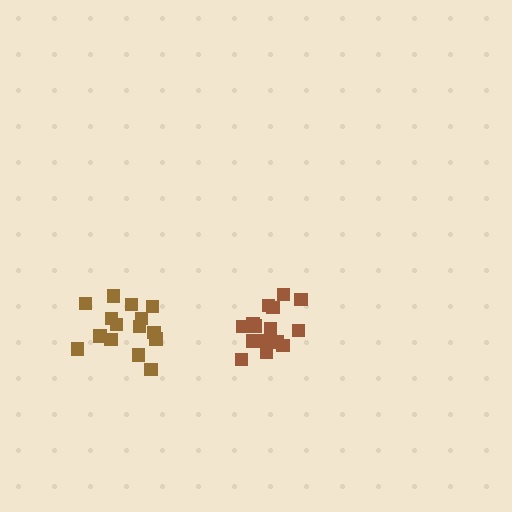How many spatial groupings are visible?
There are 2 spatial groupings.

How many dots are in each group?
Group 1: 16 dots, Group 2: 15 dots (31 total).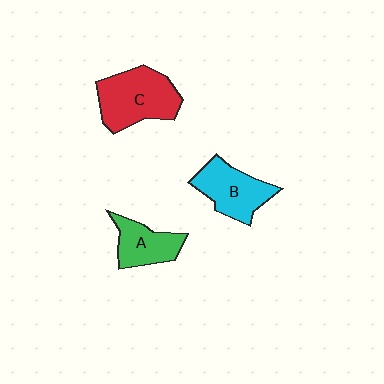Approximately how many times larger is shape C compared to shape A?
Approximately 1.6 times.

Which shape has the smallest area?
Shape A (green).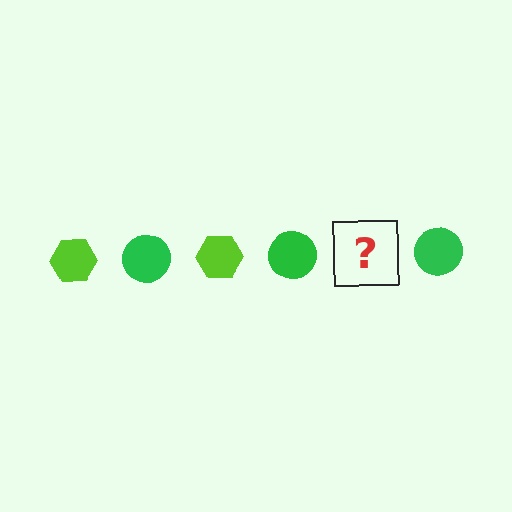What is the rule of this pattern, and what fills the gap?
The rule is that the pattern alternates between lime hexagon and green circle. The gap should be filled with a lime hexagon.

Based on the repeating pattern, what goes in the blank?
The blank should be a lime hexagon.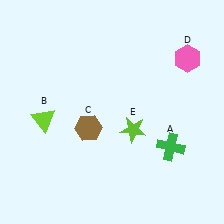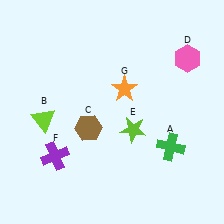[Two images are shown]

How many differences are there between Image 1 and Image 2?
There are 2 differences between the two images.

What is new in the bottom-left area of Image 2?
A purple cross (F) was added in the bottom-left area of Image 2.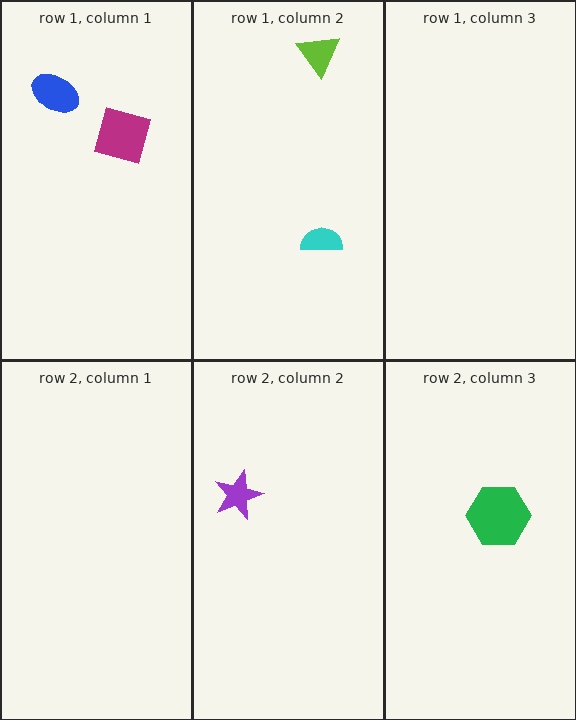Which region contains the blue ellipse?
The row 1, column 1 region.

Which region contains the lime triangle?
The row 1, column 2 region.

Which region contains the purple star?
The row 2, column 2 region.